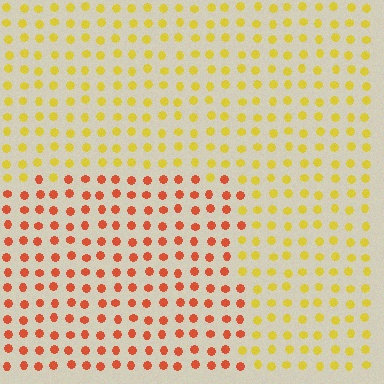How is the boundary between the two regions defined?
The boundary is defined purely by a slight shift in hue (about 44 degrees). Spacing, size, and orientation are identical on both sides.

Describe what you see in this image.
The image is filled with small yellow elements in a uniform arrangement. A rectangle-shaped region is visible where the elements are tinted to a slightly different hue, forming a subtle color boundary.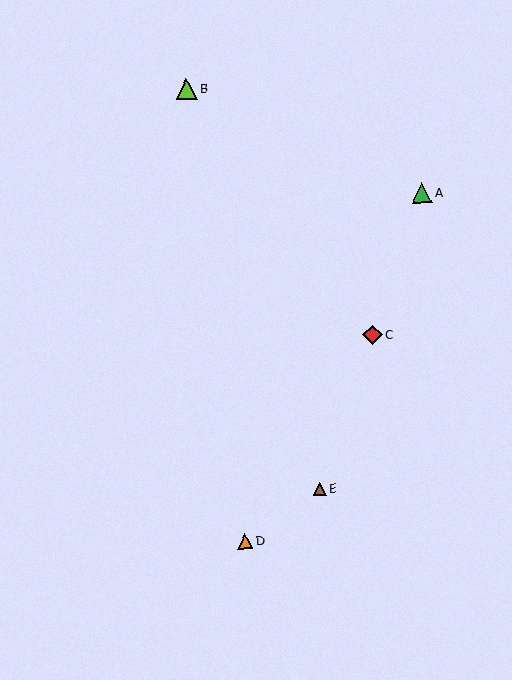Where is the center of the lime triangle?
The center of the lime triangle is at (186, 89).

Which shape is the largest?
The lime triangle (labeled B) is the largest.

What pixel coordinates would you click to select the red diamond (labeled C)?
Click at (372, 335) to select the red diamond C.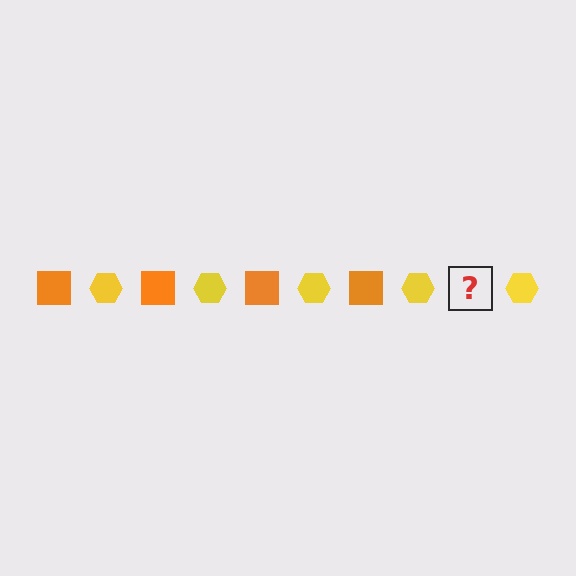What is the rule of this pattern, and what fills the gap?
The rule is that the pattern alternates between orange square and yellow hexagon. The gap should be filled with an orange square.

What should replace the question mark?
The question mark should be replaced with an orange square.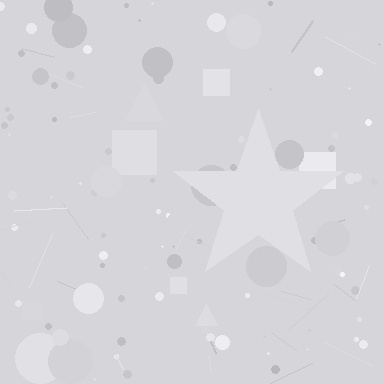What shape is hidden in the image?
A star is hidden in the image.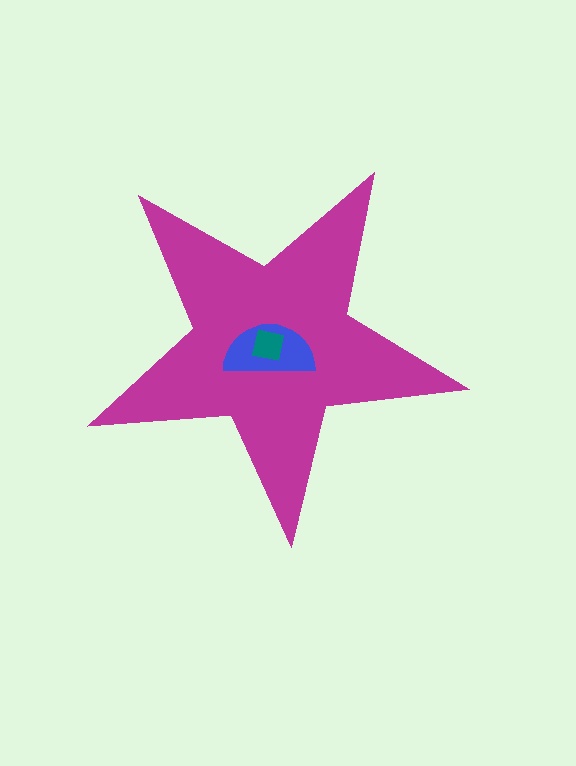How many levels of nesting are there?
3.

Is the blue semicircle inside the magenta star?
Yes.